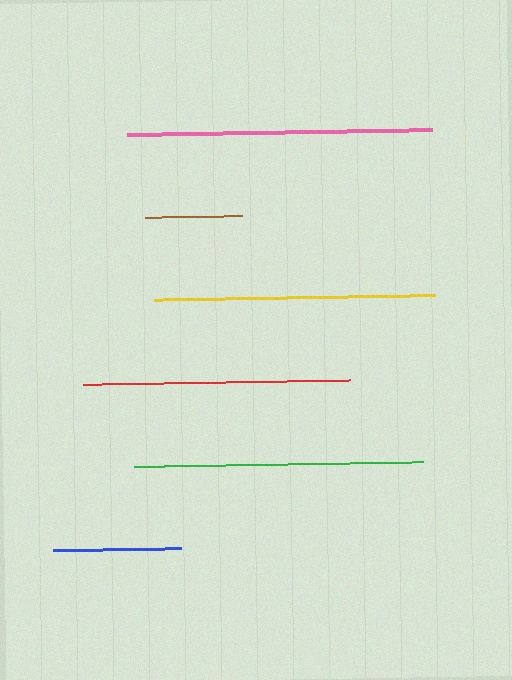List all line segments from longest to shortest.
From longest to shortest: pink, green, yellow, red, blue, brown.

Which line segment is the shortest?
The brown line is the shortest at approximately 97 pixels.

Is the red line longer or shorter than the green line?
The green line is longer than the red line.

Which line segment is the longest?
The pink line is the longest at approximately 305 pixels.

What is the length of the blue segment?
The blue segment is approximately 128 pixels long.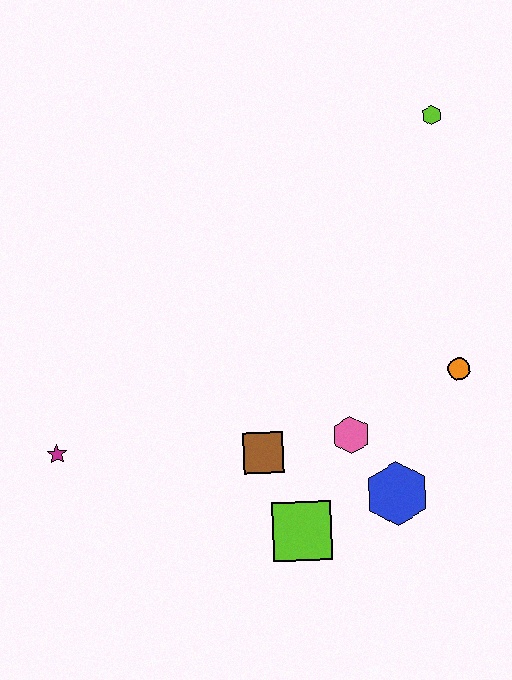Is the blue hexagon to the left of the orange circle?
Yes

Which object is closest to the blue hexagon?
The pink hexagon is closest to the blue hexagon.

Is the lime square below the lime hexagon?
Yes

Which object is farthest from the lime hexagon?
The magenta star is farthest from the lime hexagon.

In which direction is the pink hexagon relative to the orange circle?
The pink hexagon is to the left of the orange circle.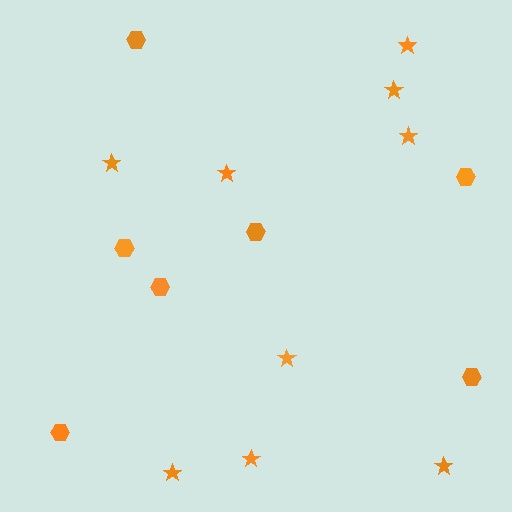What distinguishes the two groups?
There are 2 groups: one group of stars (9) and one group of hexagons (7).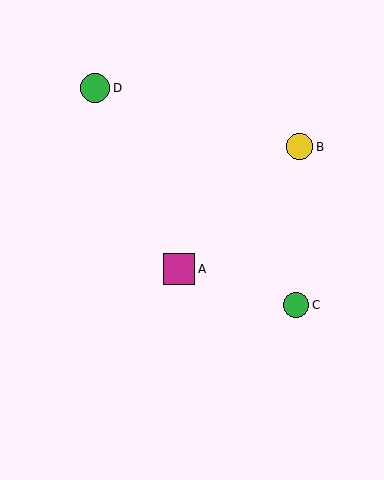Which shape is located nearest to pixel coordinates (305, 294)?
The green circle (labeled C) at (296, 305) is nearest to that location.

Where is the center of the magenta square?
The center of the magenta square is at (179, 269).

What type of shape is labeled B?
Shape B is a yellow circle.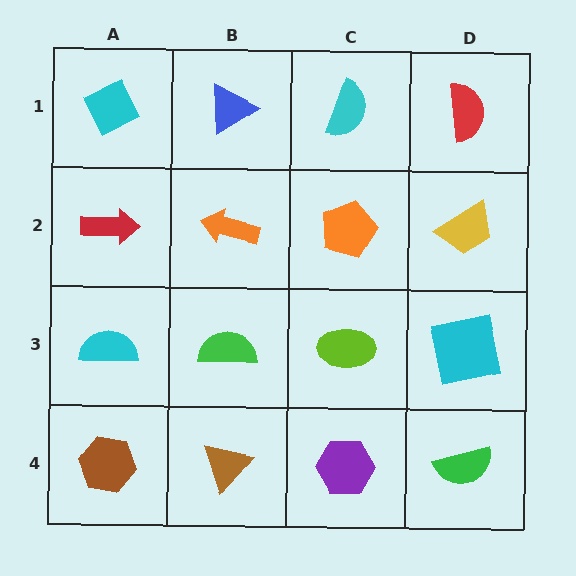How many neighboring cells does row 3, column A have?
3.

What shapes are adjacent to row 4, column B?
A green semicircle (row 3, column B), a brown hexagon (row 4, column A), a purple hexagon (row 4, column C).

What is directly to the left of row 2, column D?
An orange pentagon.